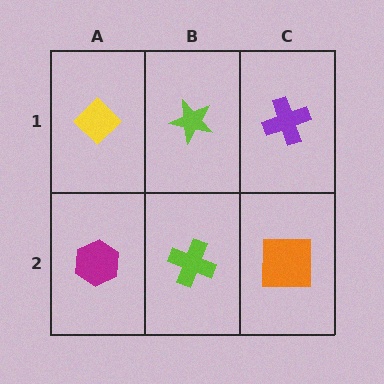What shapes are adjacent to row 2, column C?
A purple cross (row 1, column C), a lime cross (row 2, column B).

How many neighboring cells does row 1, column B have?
3.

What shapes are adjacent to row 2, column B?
A lime star (row 1, column B), a magenta hexagon (row 2, column A), an orange square (row 2, column C).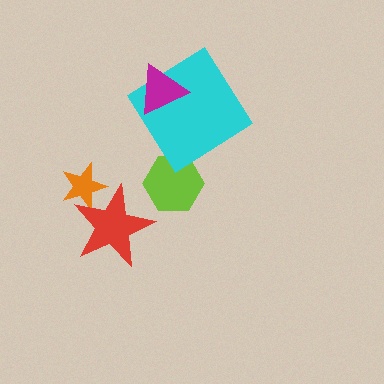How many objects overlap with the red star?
1 object overlaps with the red star.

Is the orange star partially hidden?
Yes, it is partially covered by another shape.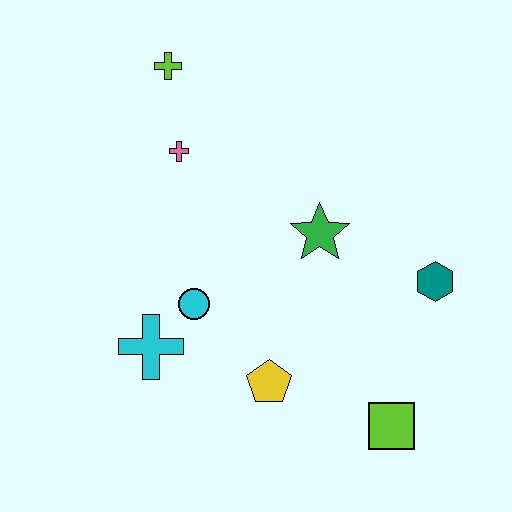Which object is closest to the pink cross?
The lime cross is closest to the pink cross.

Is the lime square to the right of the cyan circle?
Yes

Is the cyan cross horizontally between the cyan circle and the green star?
No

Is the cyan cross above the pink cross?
No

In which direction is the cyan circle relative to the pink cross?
The cyan circle is below the pink cross.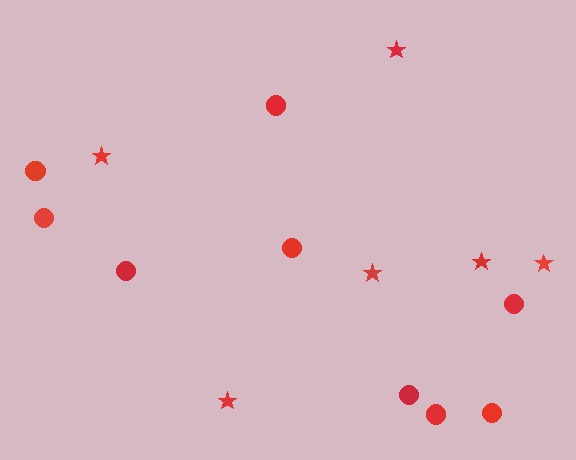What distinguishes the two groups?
There are 2 groups: one group of stars (6) and one group of circles (9).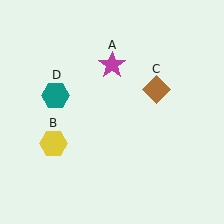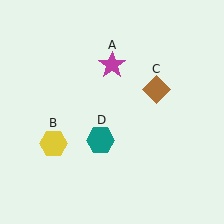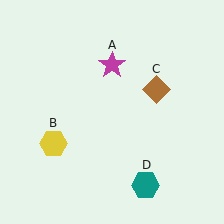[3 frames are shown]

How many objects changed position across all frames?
1 object changed position: teal hexagon (object D).